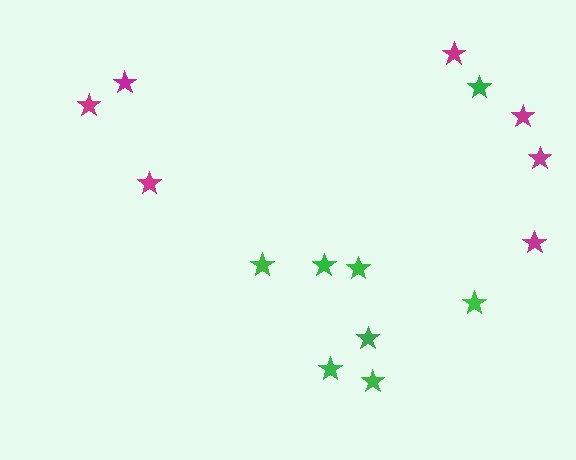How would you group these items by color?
There are 2 groups: one group of magenta stars (7) and one group of green stars (8).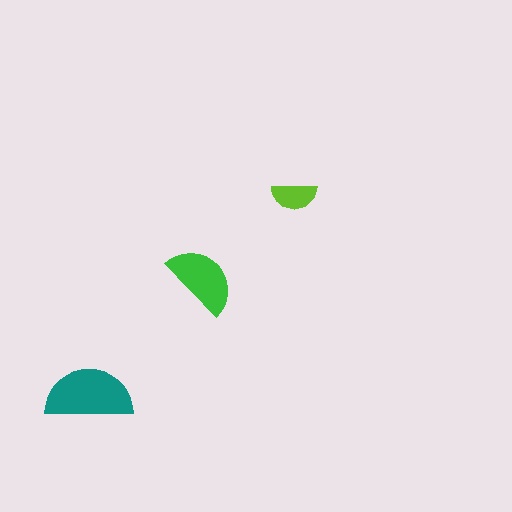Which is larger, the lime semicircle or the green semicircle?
The green one.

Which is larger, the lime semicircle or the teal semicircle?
The teal one.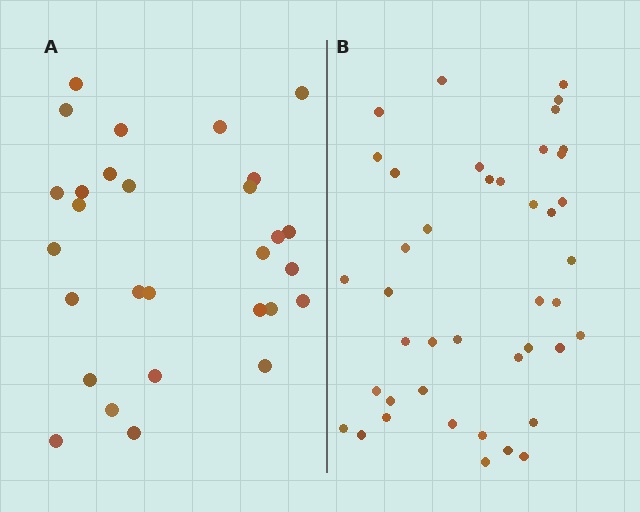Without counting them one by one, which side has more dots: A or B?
Region B (the right region) has more dots.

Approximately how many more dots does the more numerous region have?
Region B has approximately 15 more dots than region A.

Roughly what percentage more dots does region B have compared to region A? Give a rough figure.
About 45% more.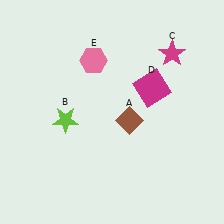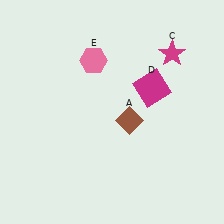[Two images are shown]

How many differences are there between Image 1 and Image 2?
There is 1 difference between the two images.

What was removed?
The lime star (B) was removed in Image 2.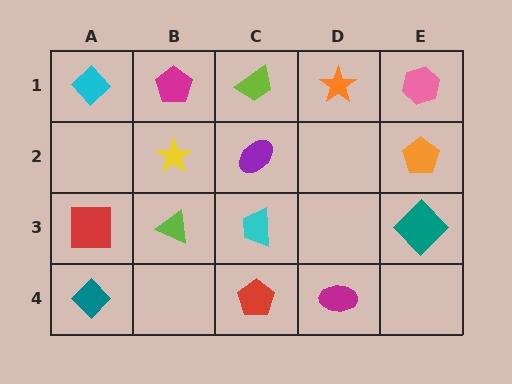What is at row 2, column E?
An orange pentagon.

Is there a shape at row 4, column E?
No, that cell is empty.